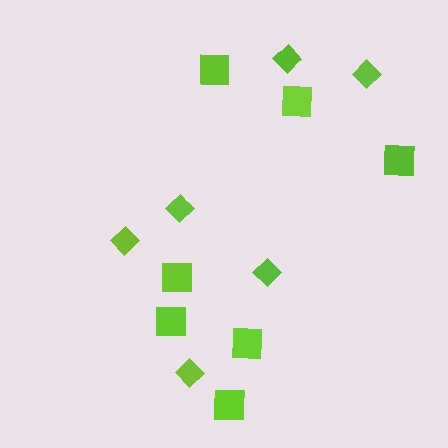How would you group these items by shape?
There are 2 groups: one group of diamonds (6) and one group of squares (7).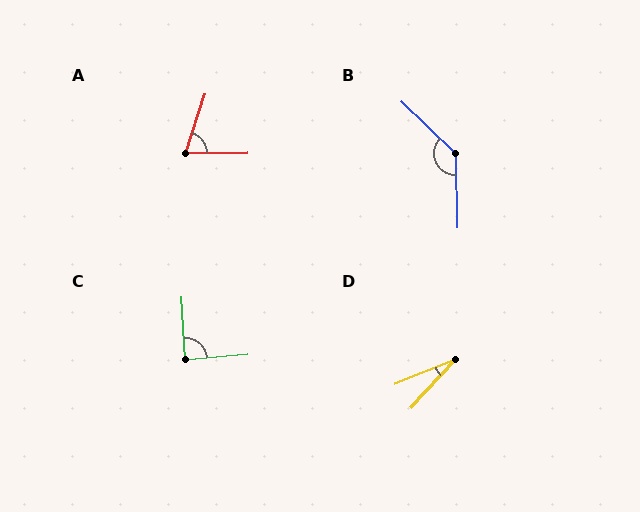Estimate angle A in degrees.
Approximately 71 degrees.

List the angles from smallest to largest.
D (26°), A (71°), C (88°), B (135°).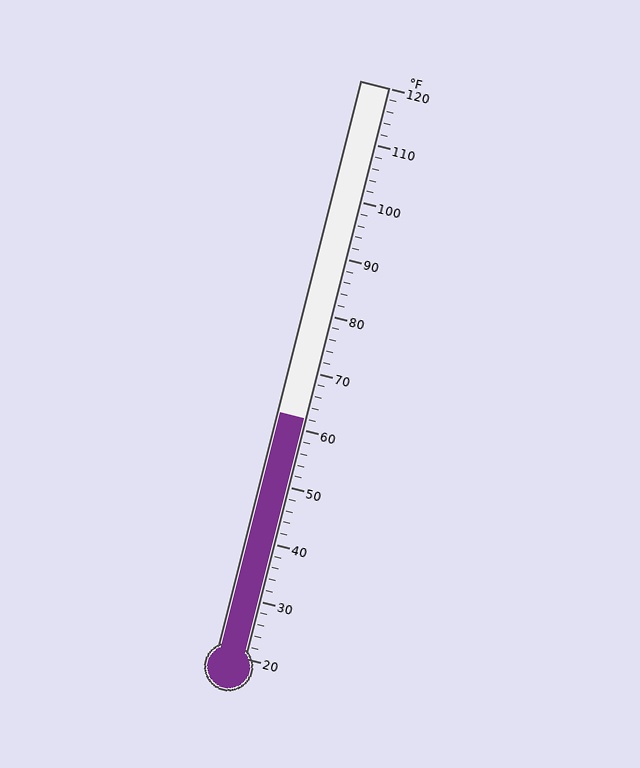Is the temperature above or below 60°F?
The temperature is above 60°F.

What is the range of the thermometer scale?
The thermometer scale ranges from 20°F to 120°F.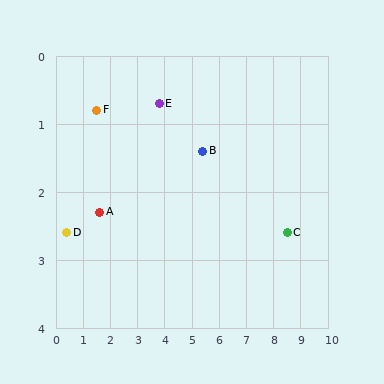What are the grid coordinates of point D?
Point D is at approximately (0.4, 2.6).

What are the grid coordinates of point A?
Point A is at approximately (1.6, 2.3).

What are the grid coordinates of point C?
Point C is at approximately (8.5, 2.6).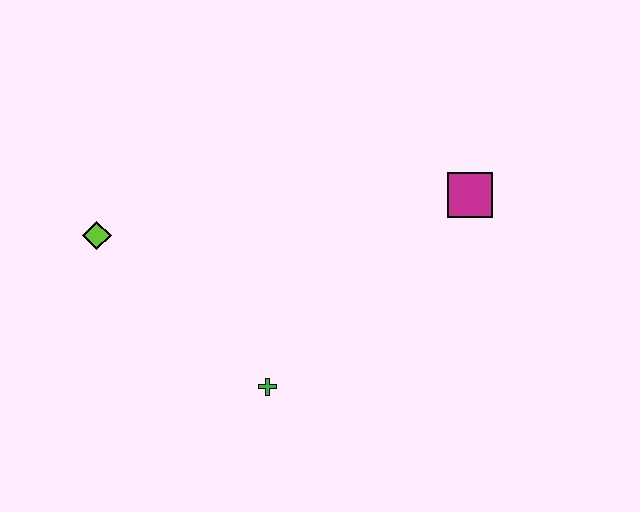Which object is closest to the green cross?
The lime diamond is closest to the green cross.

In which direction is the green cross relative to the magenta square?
The green cross is to the left of the magenta square.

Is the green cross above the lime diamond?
No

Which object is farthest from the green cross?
The magenta square is farthest from the green cross.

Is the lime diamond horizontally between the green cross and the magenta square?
No